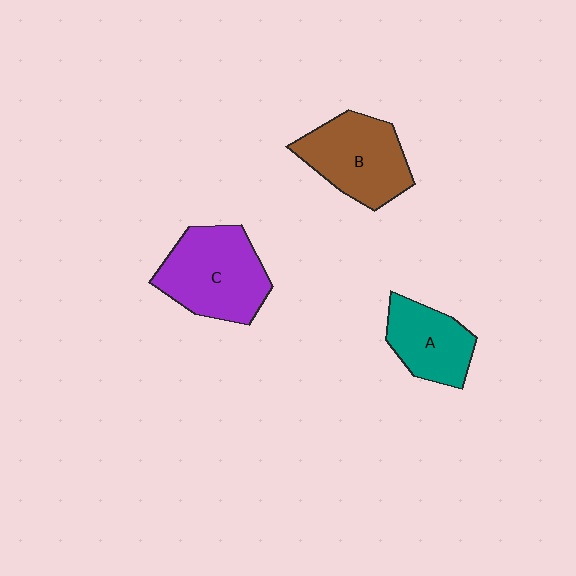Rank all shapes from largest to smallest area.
From largest to smallest: C (purple), B (brown), A (teal).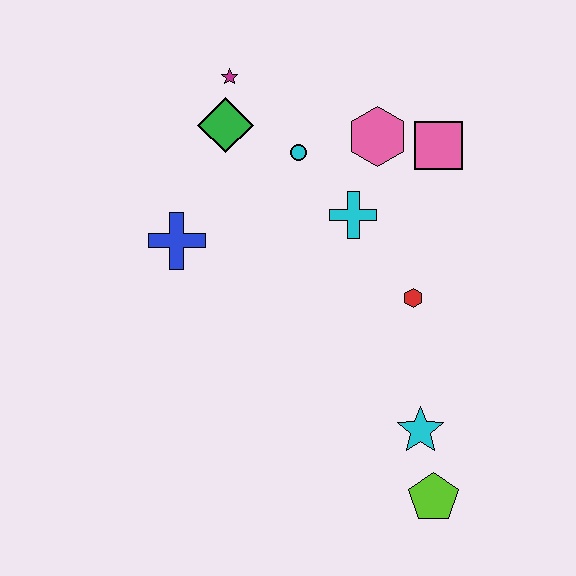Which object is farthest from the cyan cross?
The lime pentagon is farthest from the cyan cross.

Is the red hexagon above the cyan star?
Yes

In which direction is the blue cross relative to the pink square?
The blue cross is to the left of the pink square.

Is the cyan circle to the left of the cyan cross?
Yes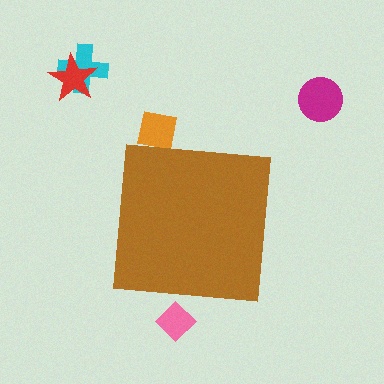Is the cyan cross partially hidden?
No, the cyan cross is fully visible.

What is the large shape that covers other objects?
A brown square.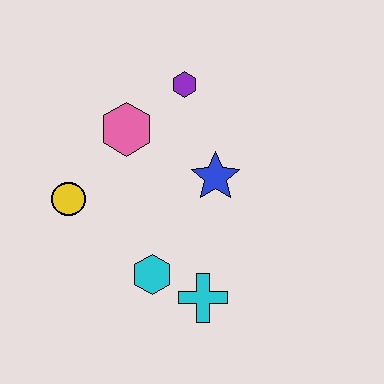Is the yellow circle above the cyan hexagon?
Yes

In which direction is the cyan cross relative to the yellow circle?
The cyan cross is to the right of the yellow circle.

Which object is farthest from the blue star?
The yellow circle is farthest from the blue star.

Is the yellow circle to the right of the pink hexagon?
No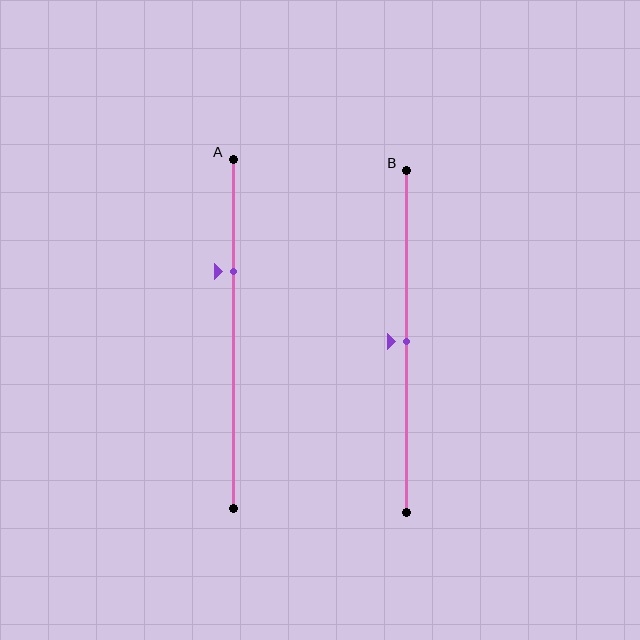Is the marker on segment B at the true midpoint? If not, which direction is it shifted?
Yes, the marker on segment B is at the true midpoint.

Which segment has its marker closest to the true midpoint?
Segment B has its marker closest to the true midpoint.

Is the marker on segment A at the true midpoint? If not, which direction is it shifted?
No, the marker on segment A is shifted upward by about 18% of the segment length.